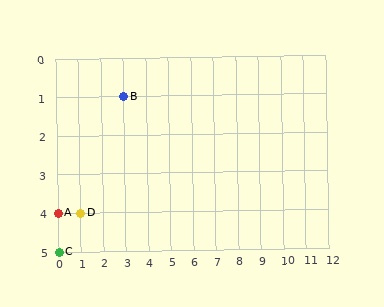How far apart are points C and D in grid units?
Points C and D are 1 column and 1 row apart (about 1.4 grid units diagonally).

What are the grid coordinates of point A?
Point A is at grid coordinates (0, 4).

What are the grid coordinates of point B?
Point B is at grid coordinates (3, 1).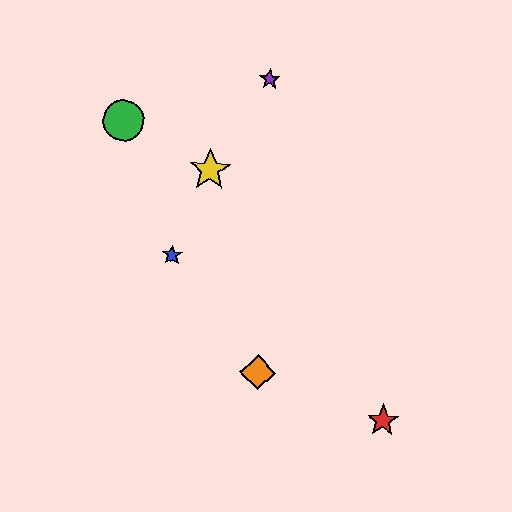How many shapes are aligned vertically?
2 shapes (the purple star, the orange diamond) are aligned vertically.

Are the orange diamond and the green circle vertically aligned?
No, the orange diamond is at x≈258 and the green circle is at x≈124.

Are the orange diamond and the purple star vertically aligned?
Yes, both are at x≈258.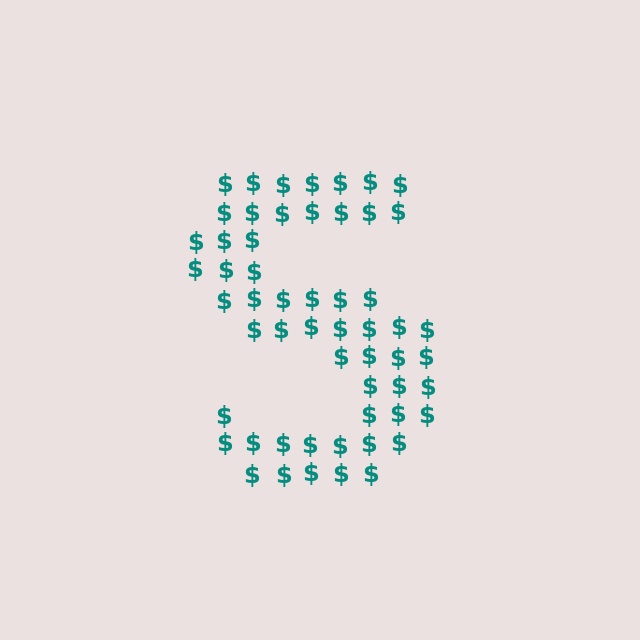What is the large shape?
The large shape is the letter S.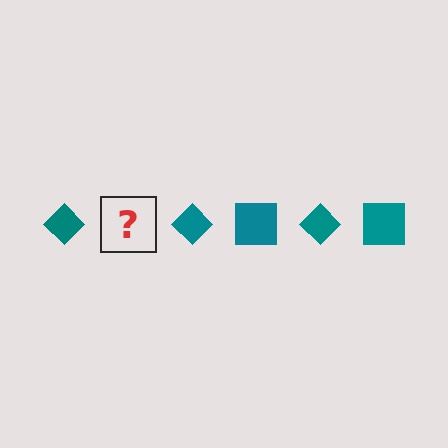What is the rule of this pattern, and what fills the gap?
The rule is that the pattern cycles through diamond, square shapes in teal. The gap should be filled with a teal square.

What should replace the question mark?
The question mark should be replaced with a teal square.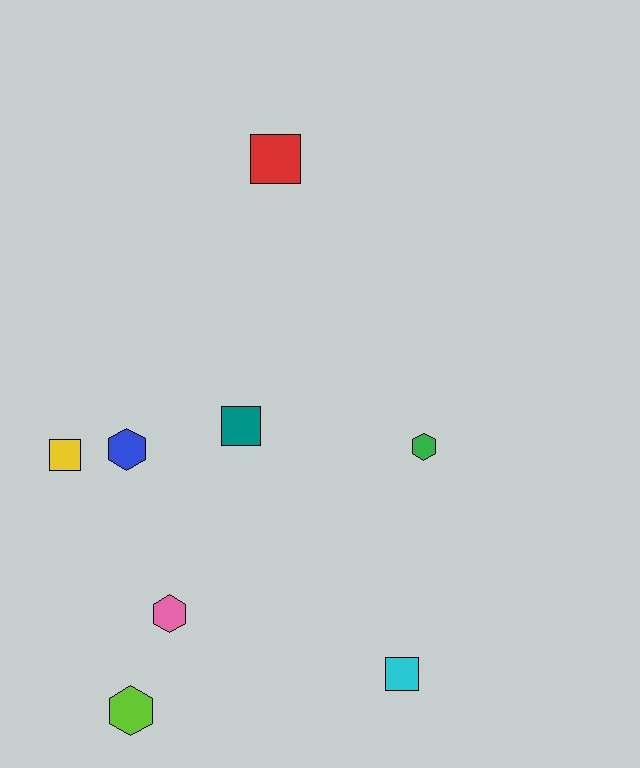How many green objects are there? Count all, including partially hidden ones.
There is 1 green object.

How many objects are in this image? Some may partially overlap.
There are 8 objects.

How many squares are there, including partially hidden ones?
There are 4 squares.